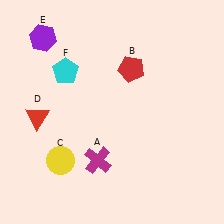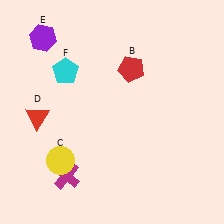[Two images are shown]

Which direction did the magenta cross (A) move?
The magenta cross (A) moved left.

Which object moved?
The magenta cross (A) moved left.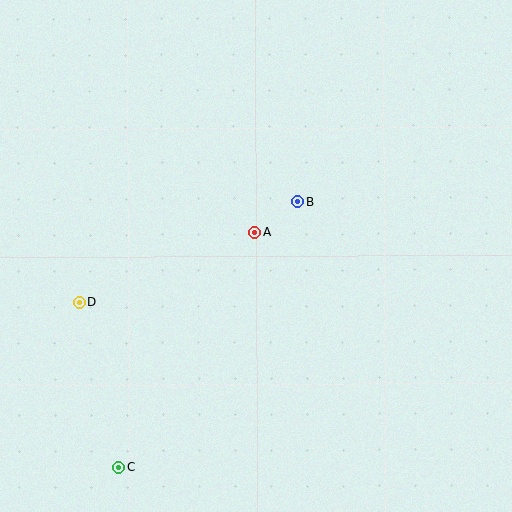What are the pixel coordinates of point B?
Point B is at (298, 202).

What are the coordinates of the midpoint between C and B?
The midpoint between C and B is at (208, 334).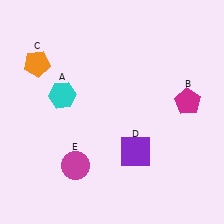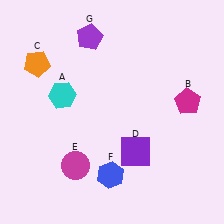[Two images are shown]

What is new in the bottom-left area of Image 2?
A blue hexagon (F) was added in the bottom-left area of Image 2.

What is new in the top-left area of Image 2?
A purple pentagon (G) was added in the top-left area of Image 2.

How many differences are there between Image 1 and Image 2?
There are 2 differences between the two images.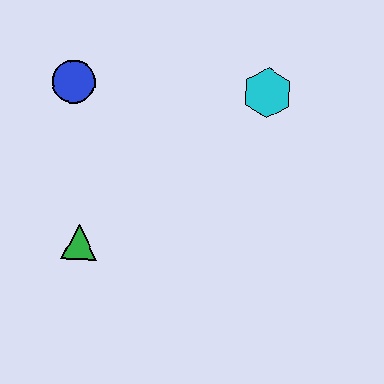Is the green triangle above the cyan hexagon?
No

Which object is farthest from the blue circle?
The cyan hexagon is farthest from the blue circle.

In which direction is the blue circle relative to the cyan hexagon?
The blue circle is to the left of the cyan hexagon.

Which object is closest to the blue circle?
The green triangle is closest to the blue circle.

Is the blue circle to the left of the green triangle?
Yes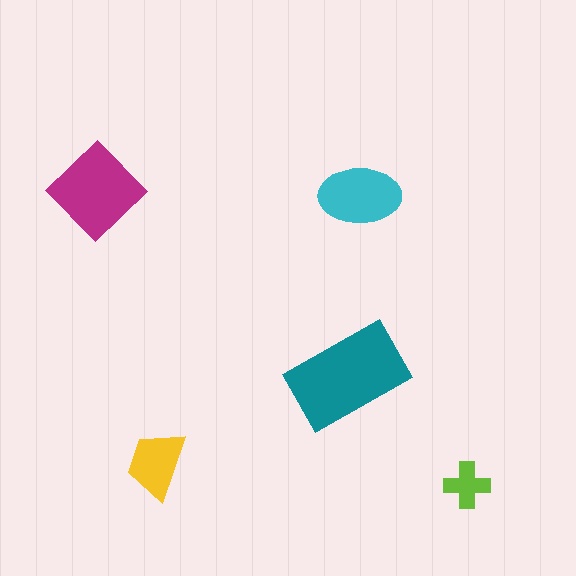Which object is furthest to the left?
The magenta diamond is leftmost.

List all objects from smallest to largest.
The lime cross, the yellow trapezoid, the cyan ellipse, the magenta diamond, the teal rectangle.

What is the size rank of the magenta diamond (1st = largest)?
2nd.